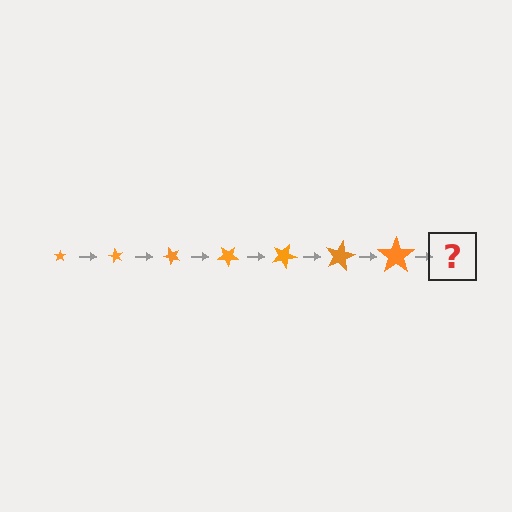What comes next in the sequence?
The next element should be a star, larger than the previous one and rotated 420 degrees from the start.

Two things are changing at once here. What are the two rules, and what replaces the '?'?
The two rules are that the star grows larger each step and it rotates 60 degrees each step. The '?' should be a star, larger than the previous one and rotated 420 degrees from the start.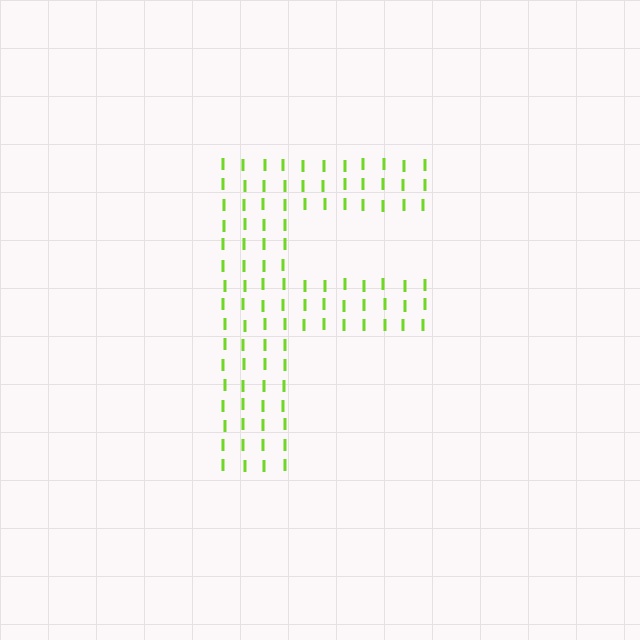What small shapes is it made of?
It is made of small letter I's.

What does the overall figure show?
The overall figure shows the letter F.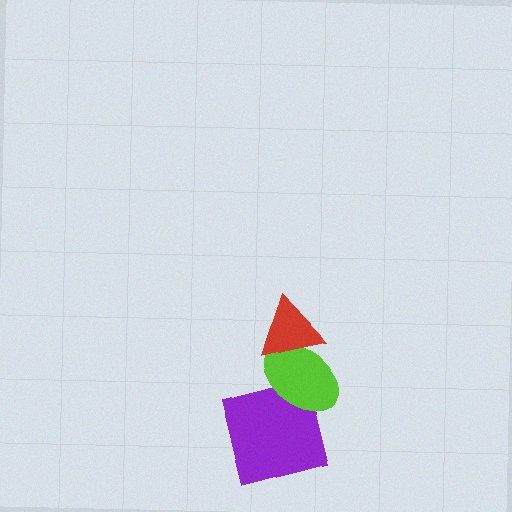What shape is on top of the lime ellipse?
The red triangle is on top of the lime ellipse.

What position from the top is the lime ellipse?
The lime ellipse is 2nd from the top.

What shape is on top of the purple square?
The lime ellipse is on top of the purple square.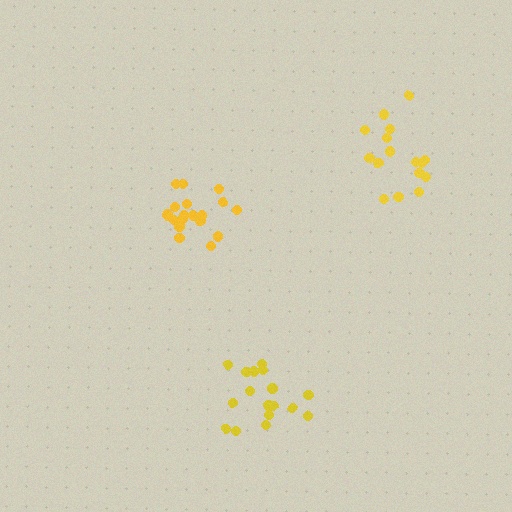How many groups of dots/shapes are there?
There are 3 groups.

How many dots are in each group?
Group 1: 16 dots, Group 2: 18 dots, Group 3: 19 dots (53 total).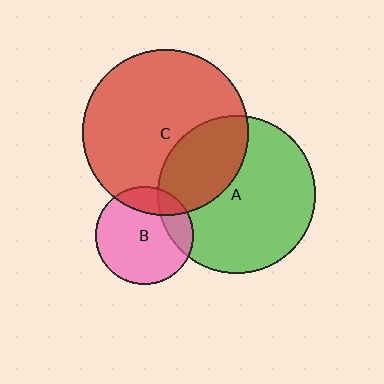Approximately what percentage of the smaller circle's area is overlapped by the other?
Approximately 30%.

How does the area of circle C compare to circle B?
Approximately 2.9 times.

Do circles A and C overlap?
Yes.